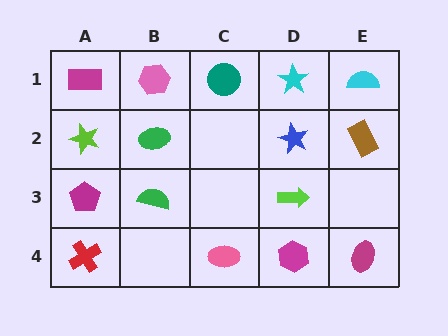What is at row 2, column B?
A green ellipse.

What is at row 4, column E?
A magenta ellipse.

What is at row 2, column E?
A brown rectangle.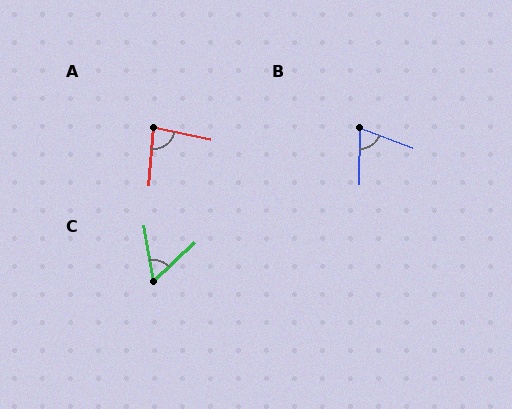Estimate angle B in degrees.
Approximately 69 degrees.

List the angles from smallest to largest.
C (56°), B (69°), A (83°).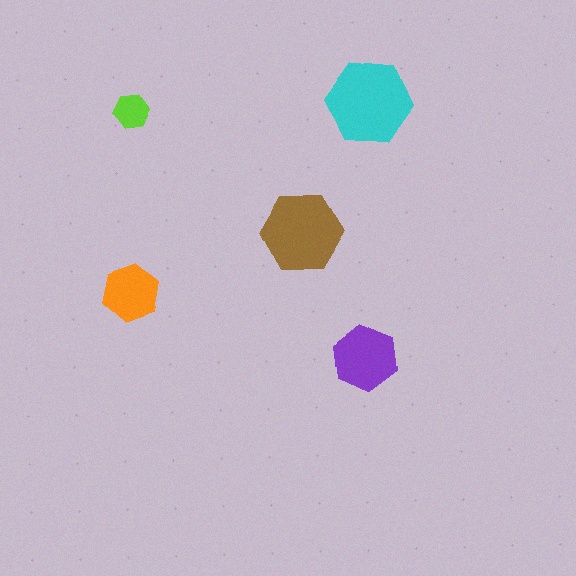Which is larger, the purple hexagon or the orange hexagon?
The purple one.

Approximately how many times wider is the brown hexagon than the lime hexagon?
About 2.5 times wider.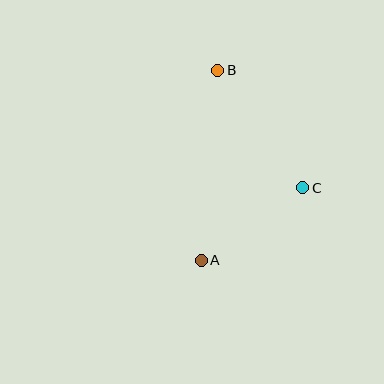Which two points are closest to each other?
Points A and C are closest to each other.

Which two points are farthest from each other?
Points A and B are farthest from each other.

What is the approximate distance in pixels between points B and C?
The distance between B and C is approximately 145 pixels.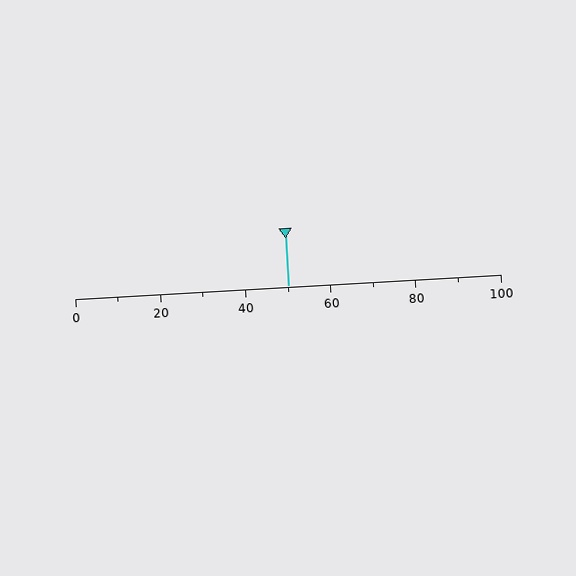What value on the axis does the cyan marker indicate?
The marker indicates approximately 50.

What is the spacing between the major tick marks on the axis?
The major ticks are spaced 20 apart.